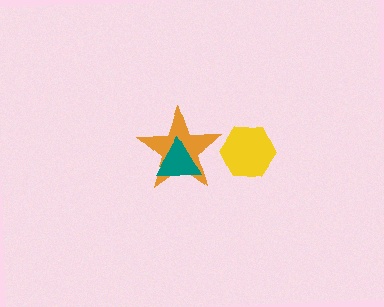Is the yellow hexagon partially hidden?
No, no other shape covers it.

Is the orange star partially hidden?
Yes, it is partially covered by another shape.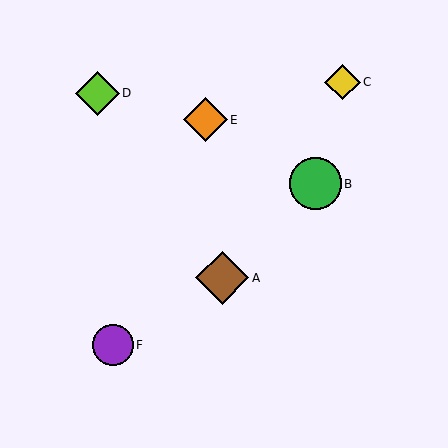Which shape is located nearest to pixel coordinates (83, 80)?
The lime diamond (labeled D) at (97, 93) is nearest to that location.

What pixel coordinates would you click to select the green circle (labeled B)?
Click at (315, 184) to select the green circle B.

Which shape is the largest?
The brown diamond (labeled A) is the largest.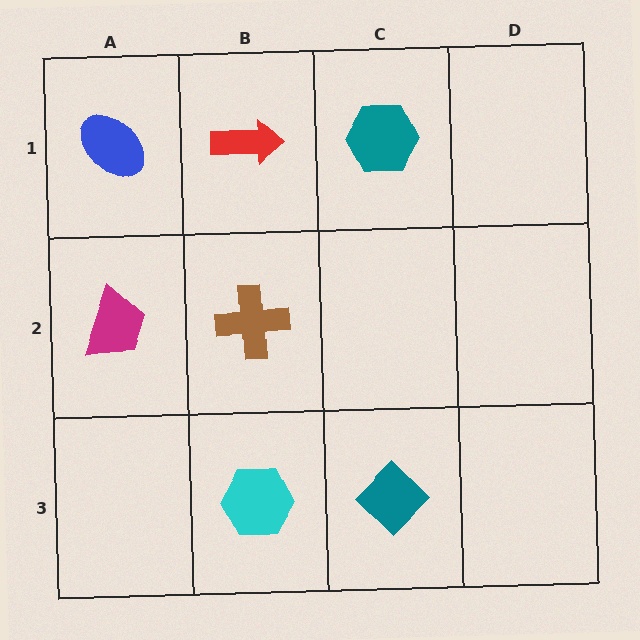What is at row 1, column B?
A red arrow.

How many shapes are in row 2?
2 shapes.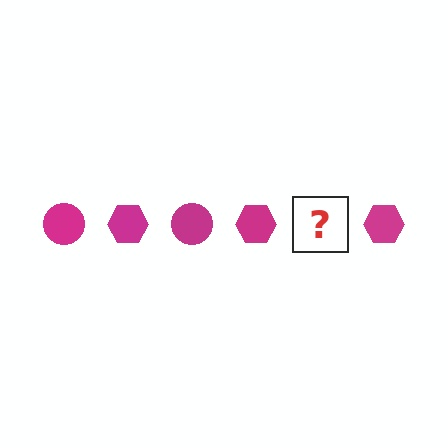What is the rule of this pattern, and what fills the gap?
The rule is that the pattern cycles through circle, hexagon shapes in magenta. The gap should be filled with a magenta circle.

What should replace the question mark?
The question mark should be replaced with a magenta circle.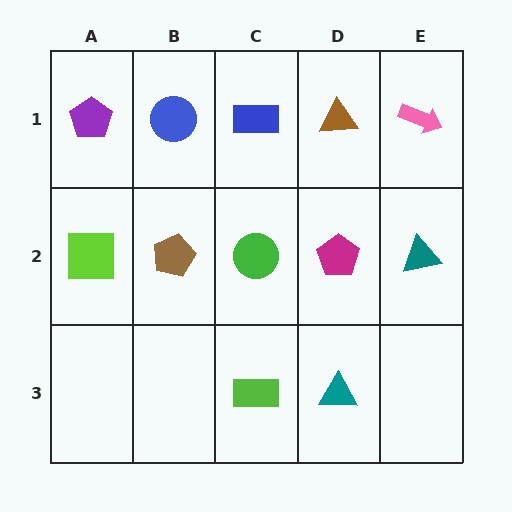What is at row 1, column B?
A blue circle.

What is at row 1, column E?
A pink arrow.